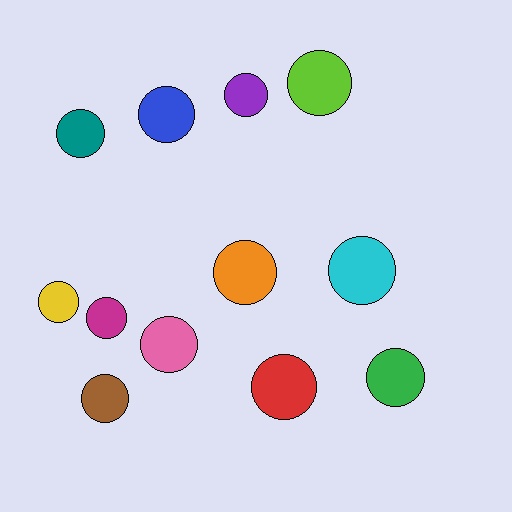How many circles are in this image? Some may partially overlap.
There are 12 circles.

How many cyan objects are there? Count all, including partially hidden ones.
There is 1 cyan object.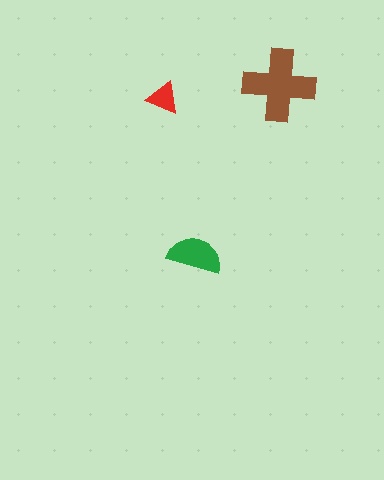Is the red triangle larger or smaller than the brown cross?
Smaller.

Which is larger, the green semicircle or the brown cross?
The brown cross.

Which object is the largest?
The brown cross.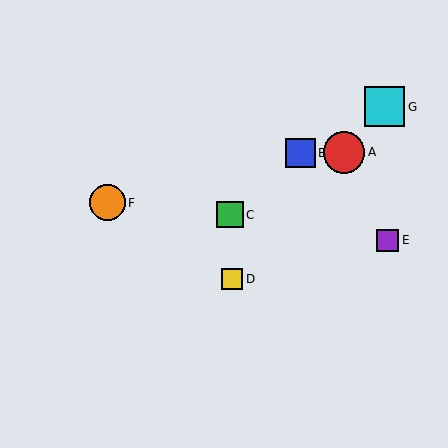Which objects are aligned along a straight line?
Objects A, D, G are aligned along a straight line.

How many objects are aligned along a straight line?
3 objects (A, D, G) are aligned along a straight line.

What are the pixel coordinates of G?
Object G is at (385, 107).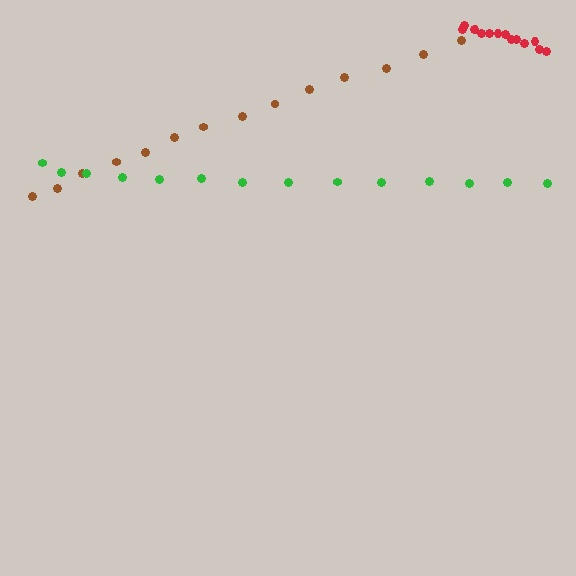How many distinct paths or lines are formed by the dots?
There are 3 distinct paths.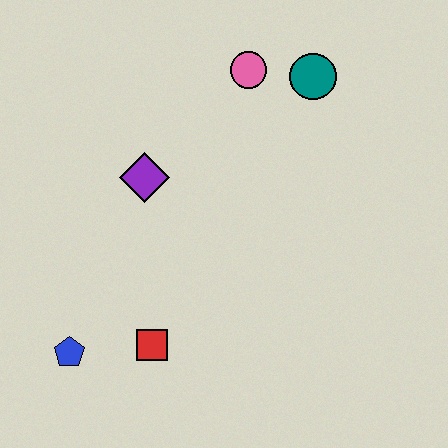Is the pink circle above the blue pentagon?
Yes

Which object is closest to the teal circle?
The pink circle is closest to the teal circle.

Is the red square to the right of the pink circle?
No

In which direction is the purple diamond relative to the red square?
The purple diamond is above the red square.